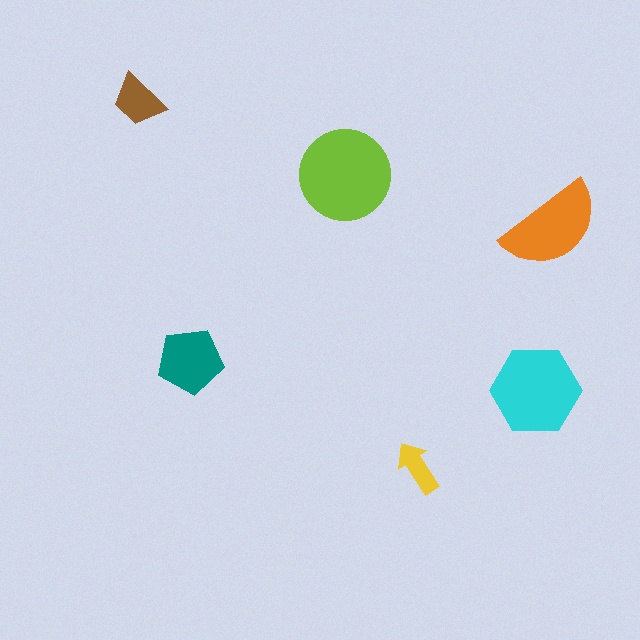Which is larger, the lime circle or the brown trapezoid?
The lime circle.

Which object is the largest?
The lime circle.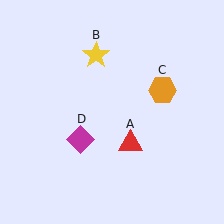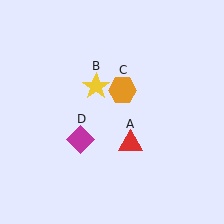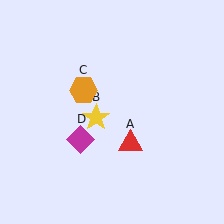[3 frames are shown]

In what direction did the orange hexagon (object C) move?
The orange hexagon (object C) moved left.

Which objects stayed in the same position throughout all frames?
Red triangle (object A) and magenta diamond (object D) remained stationary.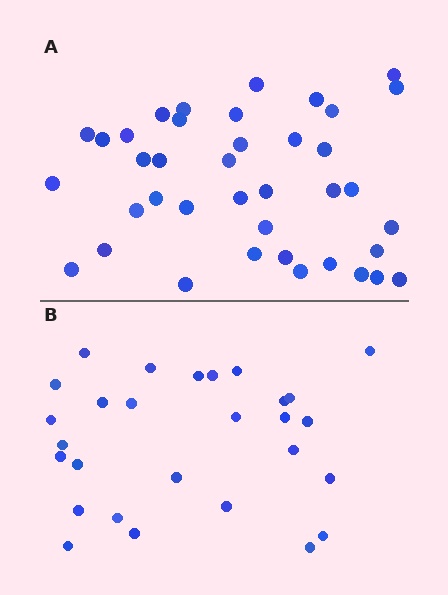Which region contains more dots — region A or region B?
Region A (the top region) has more dots.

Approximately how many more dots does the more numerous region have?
Region A has roughly 12 or so more dots than region B.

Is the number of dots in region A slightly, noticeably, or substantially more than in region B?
Region A has noticeably more, but not dramatically so. The ratio is roughly 1.4 to 1.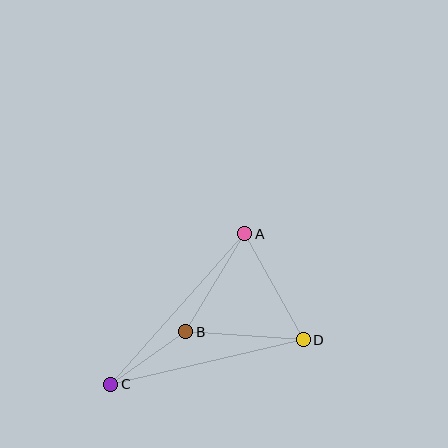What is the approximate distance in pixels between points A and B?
The distance between A and B is approximately 114 pixels.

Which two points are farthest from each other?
Points A and C are farthest from each other.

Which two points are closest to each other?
Points B and C are closest to each other.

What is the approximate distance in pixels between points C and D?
The distance between C and D is approximately 198 pixels.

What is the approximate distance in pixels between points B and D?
The distance between B and D is approximately 118 pixels.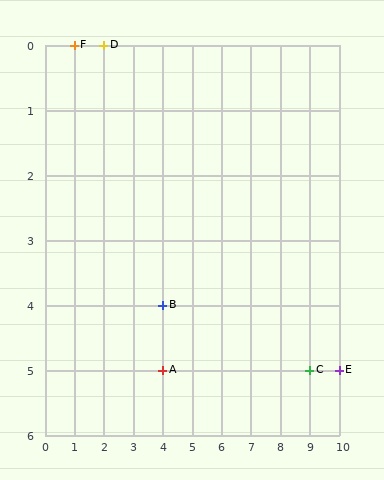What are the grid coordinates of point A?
Point A is at grid coordinates (4, 5).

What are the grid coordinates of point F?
Point F is at grid coordinates (1, 0).